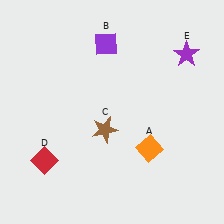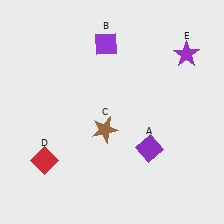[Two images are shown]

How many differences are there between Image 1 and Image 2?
There is 1 difference between the two images.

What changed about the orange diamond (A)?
In Image 1, A is orange. In Image 2, it changed to purple.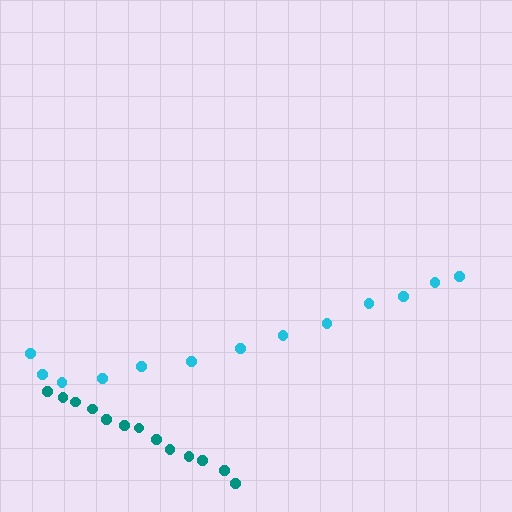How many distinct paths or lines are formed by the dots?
There are 2 distinct paths.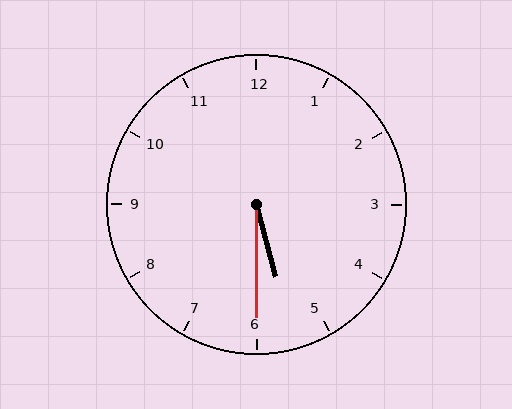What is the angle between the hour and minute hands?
Approximately 15 degrees.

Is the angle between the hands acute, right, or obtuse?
It is acute.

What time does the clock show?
5:30.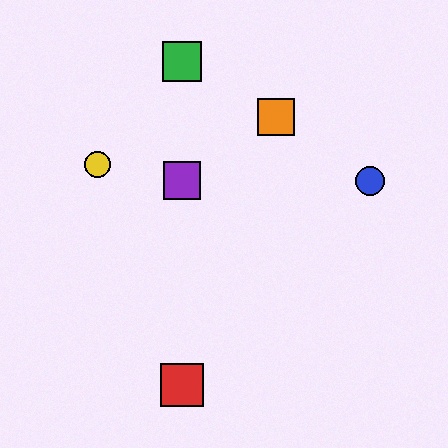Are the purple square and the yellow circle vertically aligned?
No, the purple square is at x≈182 and the yellow circle is at x≈97.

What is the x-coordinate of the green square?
The green square is at x≈182.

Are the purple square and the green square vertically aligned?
Yes, both are at x≈182.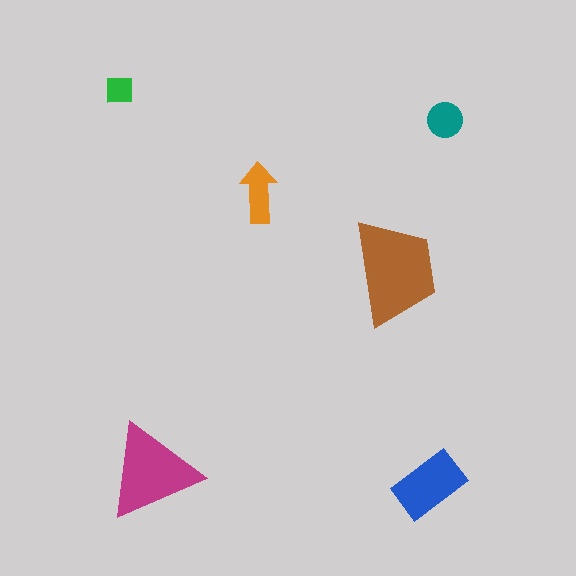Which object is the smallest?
The green square.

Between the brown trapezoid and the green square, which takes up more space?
The brown trapezoid.